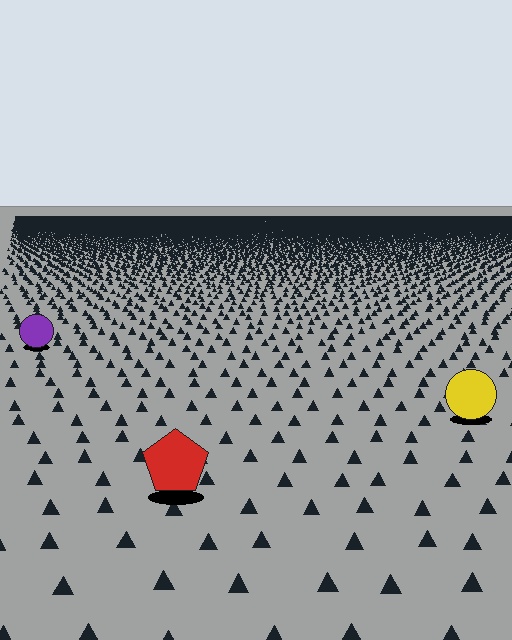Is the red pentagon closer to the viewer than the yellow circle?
Yes. The red pentagon is closer — you can tell from the texture gradient: the ground texture is coarser near it.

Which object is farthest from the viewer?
The purple circle is farthest from the viewer. It appears smaller and the ground texture around it is denser.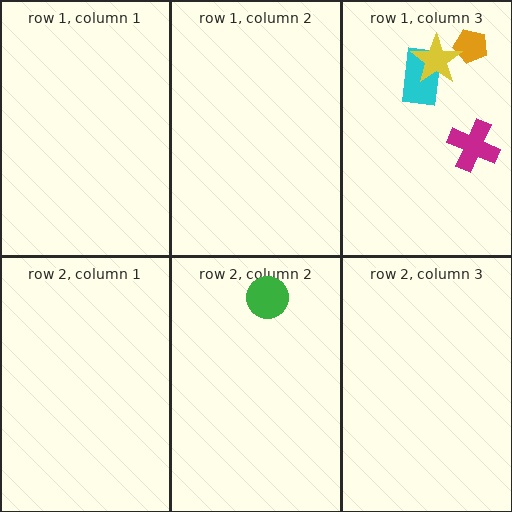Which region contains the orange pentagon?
The row 1, column 3 region.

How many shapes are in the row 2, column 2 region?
1.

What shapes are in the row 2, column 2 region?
The green circle.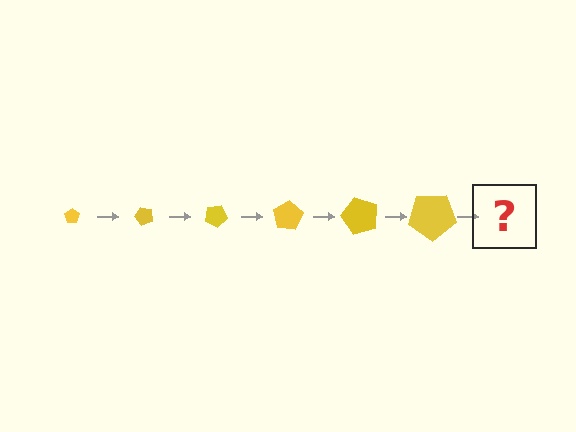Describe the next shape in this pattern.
It should be a pentagon, larger than the previous one and rotated 300 degrees from the start.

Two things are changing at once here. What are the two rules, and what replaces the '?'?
The two rules are that the pentagon grows larger each step and it rotates 50 degrees each step. The '?' should be a pentagon, larger than the previous one and rotated 300 degrees from the start.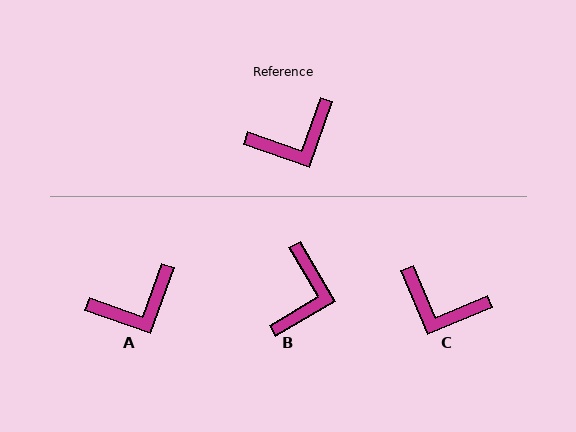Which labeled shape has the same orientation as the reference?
A.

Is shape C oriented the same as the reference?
No, it is off by about 48 degrees.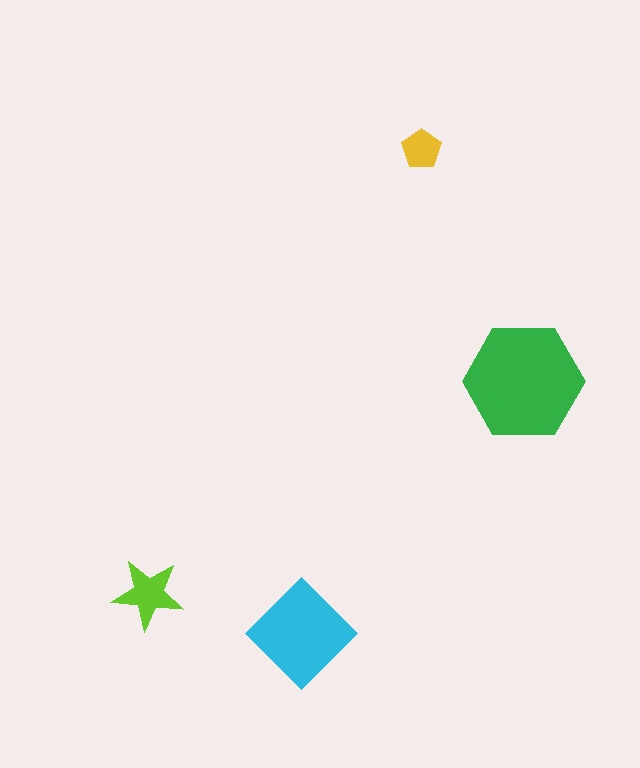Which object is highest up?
The yellow pentagon is topmost.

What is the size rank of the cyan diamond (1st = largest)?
2nd.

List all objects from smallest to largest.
The yellow pentagon, the lime star, the cyan diamond, the green hexagon.